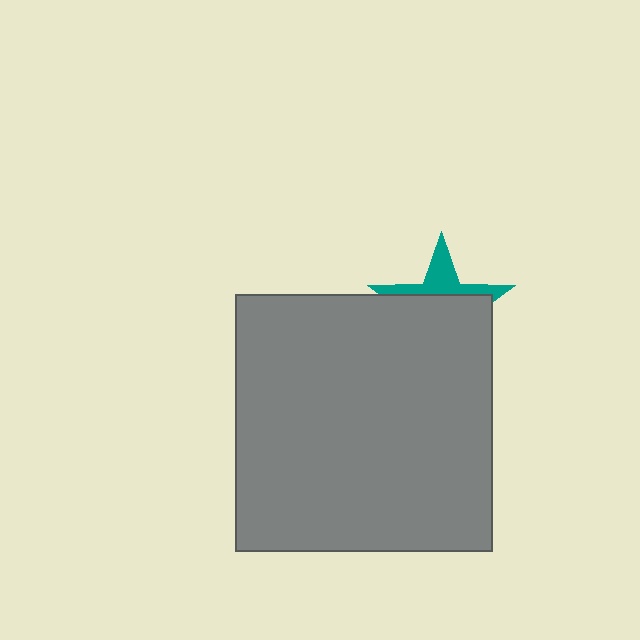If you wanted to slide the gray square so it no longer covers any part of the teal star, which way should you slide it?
Slide it down — that is the most direct way to separate the two shapes.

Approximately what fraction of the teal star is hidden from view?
Roughly 68% of the teal star is hidden behind the gray square.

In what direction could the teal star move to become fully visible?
The teal star could move up. That would shift it out from behind the gray square entirely.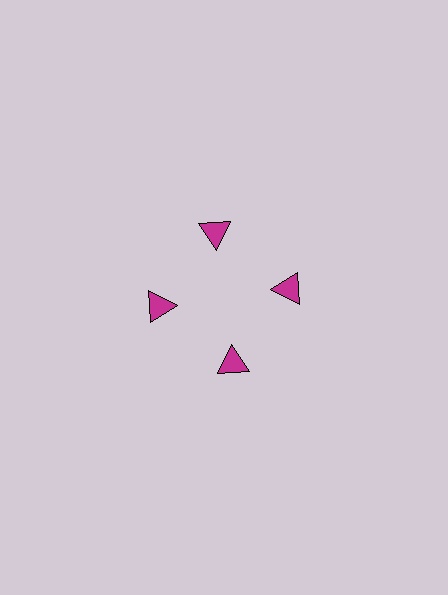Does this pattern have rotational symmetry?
Yes, this pattern has 4-fold rotational symmetry. It looks the same after rotating 90 degrees around the center.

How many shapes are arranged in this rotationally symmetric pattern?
There are 4 shapes, arranged in 4 groups of 1.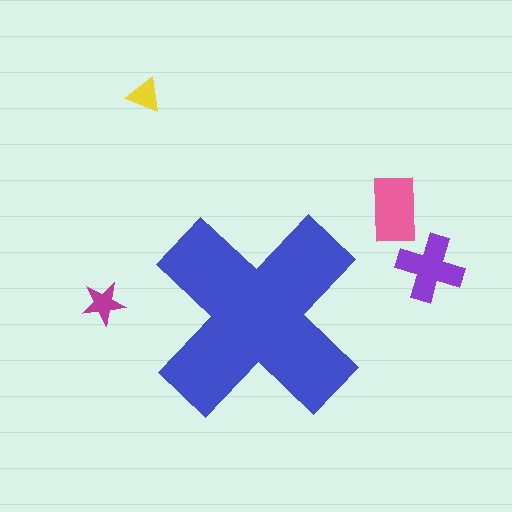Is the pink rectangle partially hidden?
No, the pink rectangle is fully visible.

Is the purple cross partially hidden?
No, the purple cross is fully visible.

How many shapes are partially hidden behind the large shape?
0 shapes are partially hidden.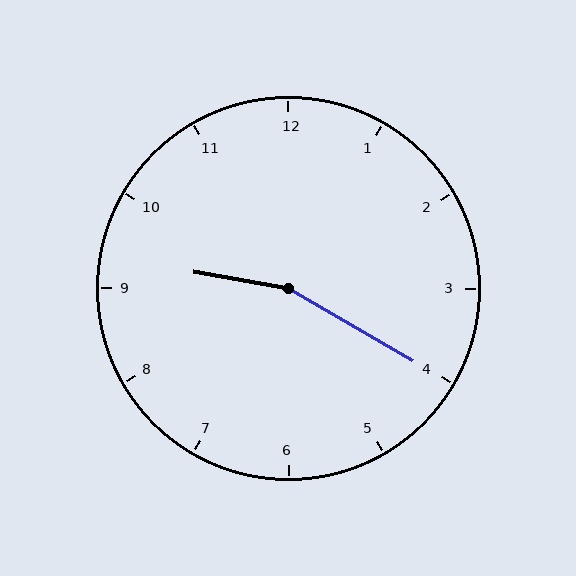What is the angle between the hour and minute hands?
Approximately 160 degrees.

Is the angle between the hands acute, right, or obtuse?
It is obtuse.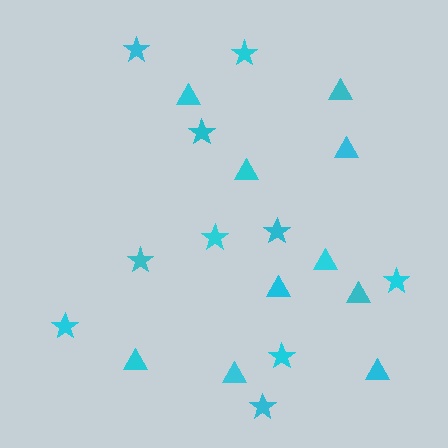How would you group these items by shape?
There are 2 groups: one group of triangles (10) and one group of stars (10).